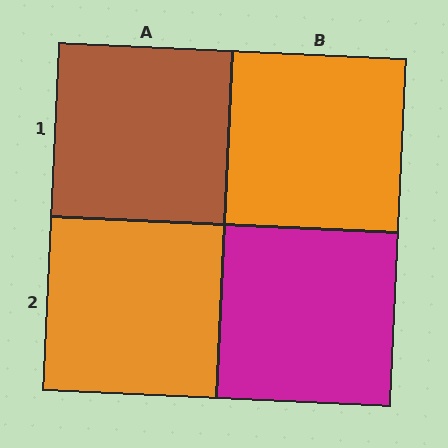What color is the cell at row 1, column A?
Brown.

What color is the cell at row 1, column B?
Orange.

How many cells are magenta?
1 cell is magenta.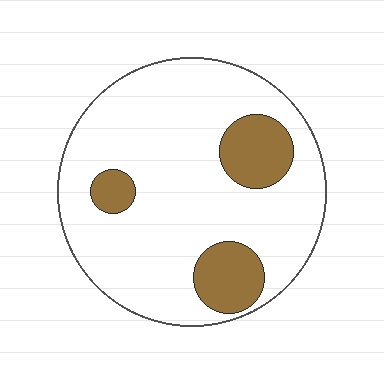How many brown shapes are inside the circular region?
3.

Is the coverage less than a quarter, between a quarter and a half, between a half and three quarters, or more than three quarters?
Less than a quarter.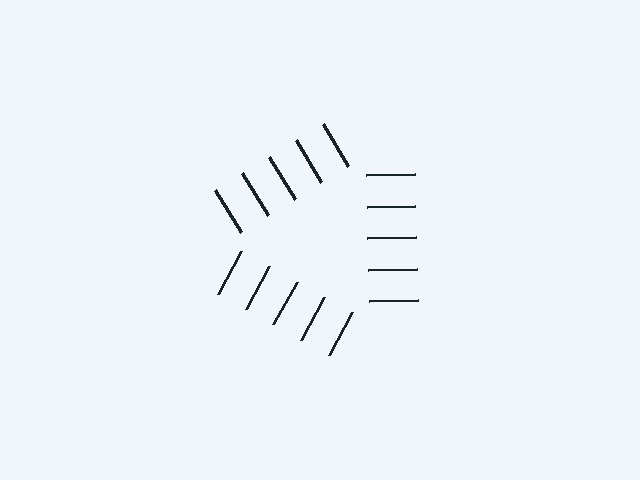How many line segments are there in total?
15 — 5 along each of the 3 edges.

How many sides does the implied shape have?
3 sides — the line-ends trace a triangle.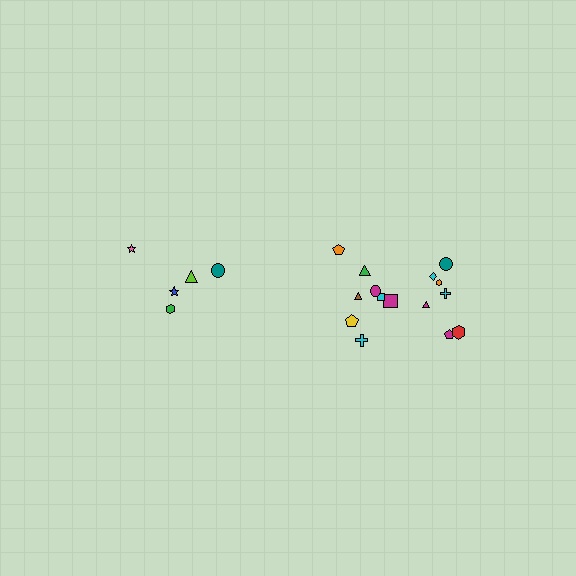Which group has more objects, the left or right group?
The right group.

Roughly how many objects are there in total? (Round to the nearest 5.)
Roughly 20 objects in total.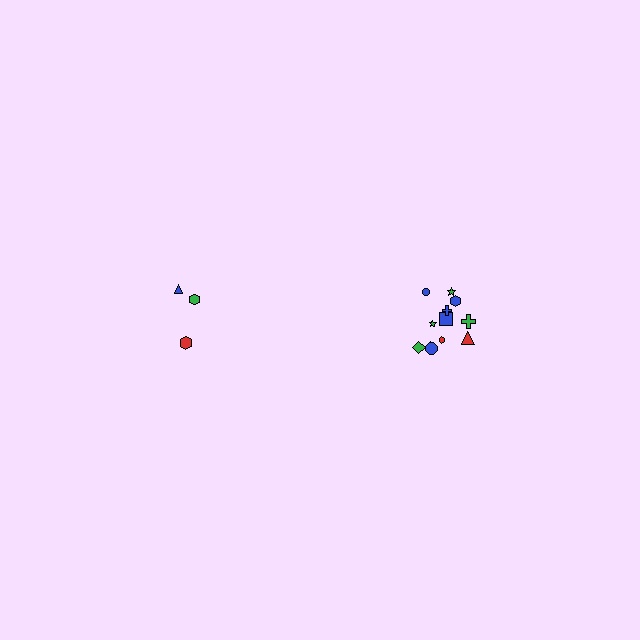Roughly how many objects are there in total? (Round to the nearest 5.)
Roughly 15 objects in total.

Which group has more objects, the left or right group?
The right group.